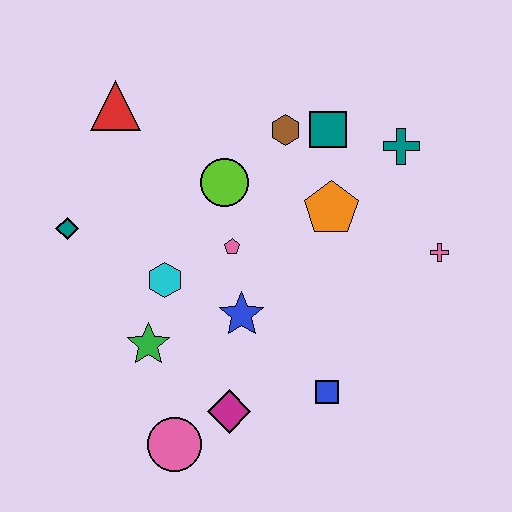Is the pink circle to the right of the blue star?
No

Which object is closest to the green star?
The cyan hexagon is closest to the green star.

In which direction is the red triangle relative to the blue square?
The red triangle is above the blue square.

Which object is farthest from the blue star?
The red triangle is farthest from the blue star.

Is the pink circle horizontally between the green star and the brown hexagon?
Yes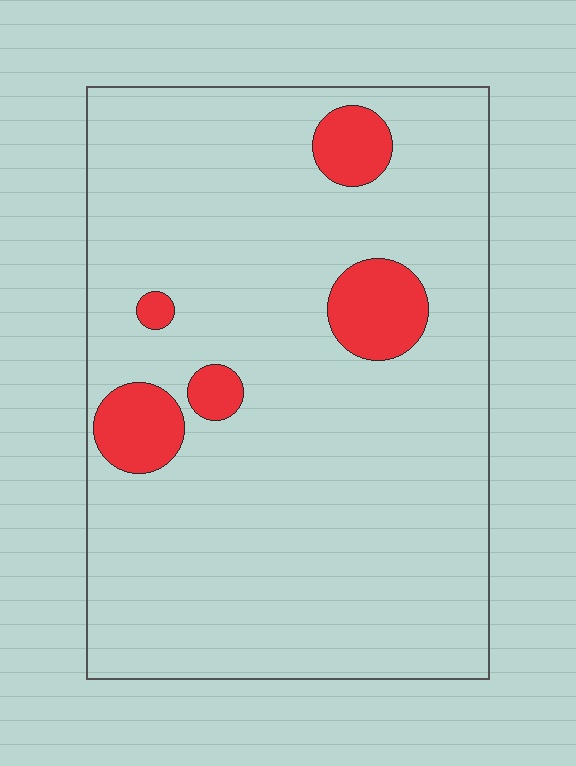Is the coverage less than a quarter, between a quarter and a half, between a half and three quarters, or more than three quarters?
Less than a quarter.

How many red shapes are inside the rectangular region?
5.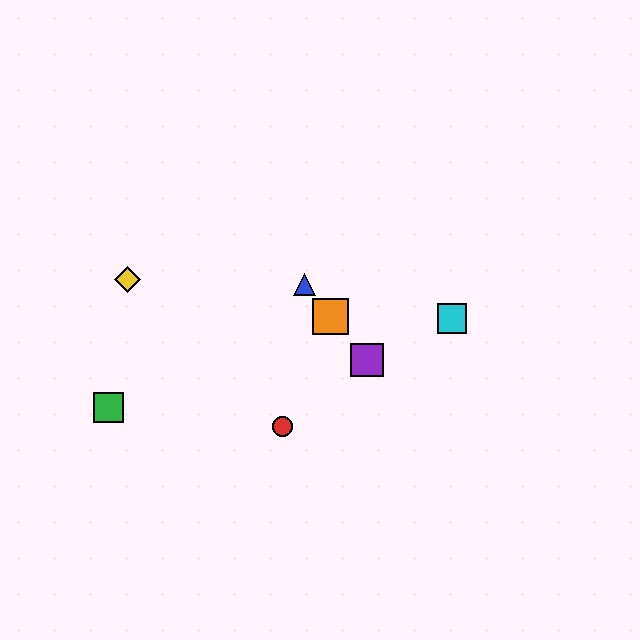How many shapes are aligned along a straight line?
3 shapes (the blue triangle, the purple square, the orange square) are aligned along a straight line.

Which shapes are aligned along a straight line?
The blue triangle, the purple square, the orange square are aligned along a straight line.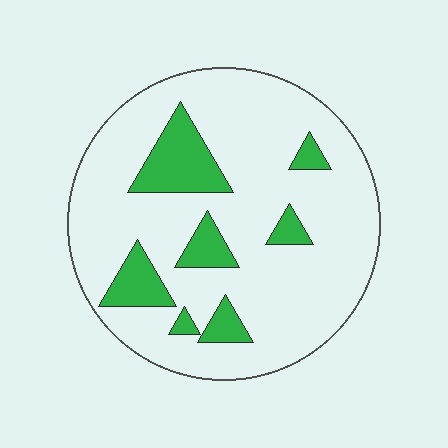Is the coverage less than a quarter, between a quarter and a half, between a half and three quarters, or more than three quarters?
Less than a quarter.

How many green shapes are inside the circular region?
7.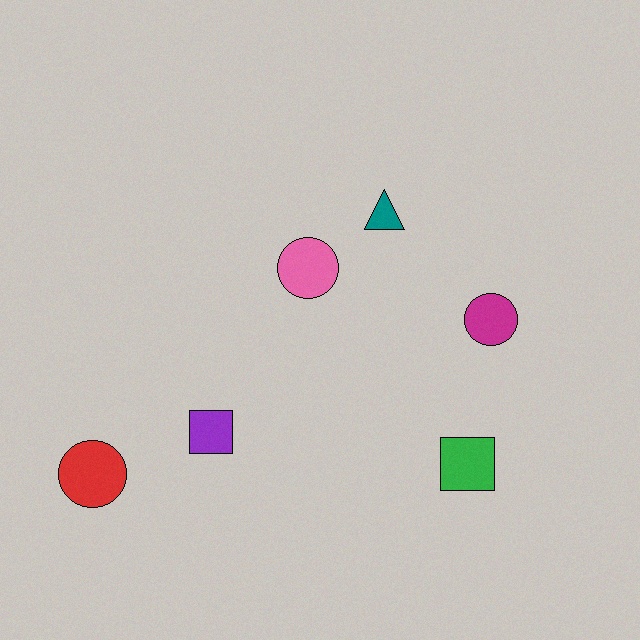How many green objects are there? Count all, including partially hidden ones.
There is 1 green object.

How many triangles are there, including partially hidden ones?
There is 1 triangle.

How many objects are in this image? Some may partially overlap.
There are 6 objects.